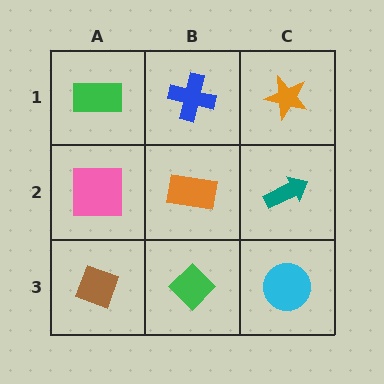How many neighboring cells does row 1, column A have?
2.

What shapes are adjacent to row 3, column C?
A teal arrow (row 2, column C), a green diamond (row 3, column B).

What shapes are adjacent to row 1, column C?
A teal arrow (row 2, column C), a blue cross (row 1, column B).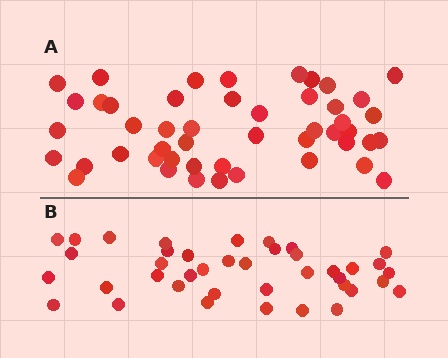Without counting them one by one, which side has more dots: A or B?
Region A (the top region) has more dots.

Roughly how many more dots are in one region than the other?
Region A has roughly 8 or so more dots than region B.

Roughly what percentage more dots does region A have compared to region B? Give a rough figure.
About 20% more.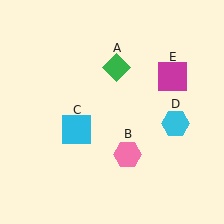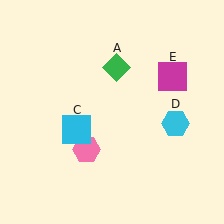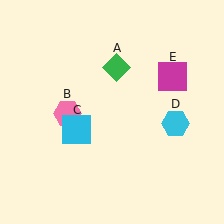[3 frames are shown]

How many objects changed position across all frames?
1 object changed position: pink hexagon (object B).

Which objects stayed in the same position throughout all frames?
Green diamond (object A) and cyan square (object C) and cyan hexagon (object D) and magenta square (object E) remained stationary.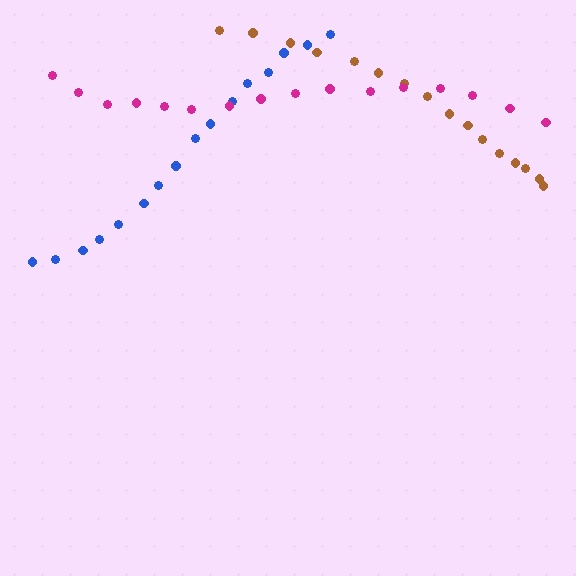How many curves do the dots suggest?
There are 3 distinct paths.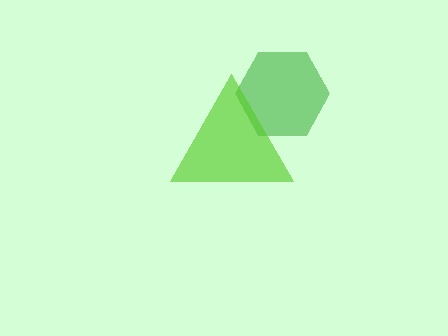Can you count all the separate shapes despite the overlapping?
Yes, there are 2 separate shapes.